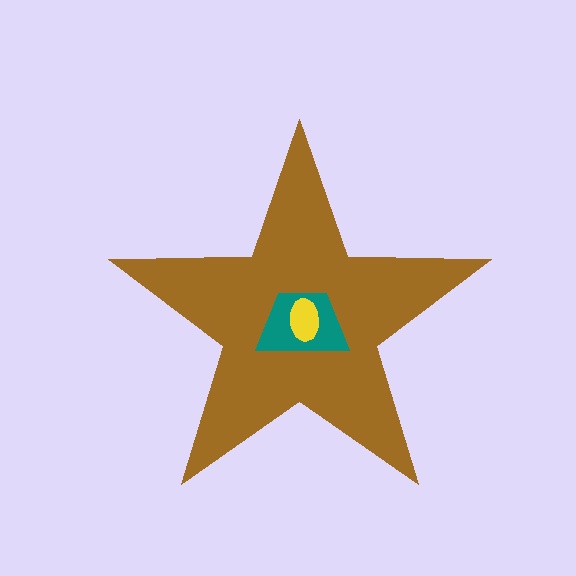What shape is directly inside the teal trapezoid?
The yellow ellipse.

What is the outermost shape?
The brown star.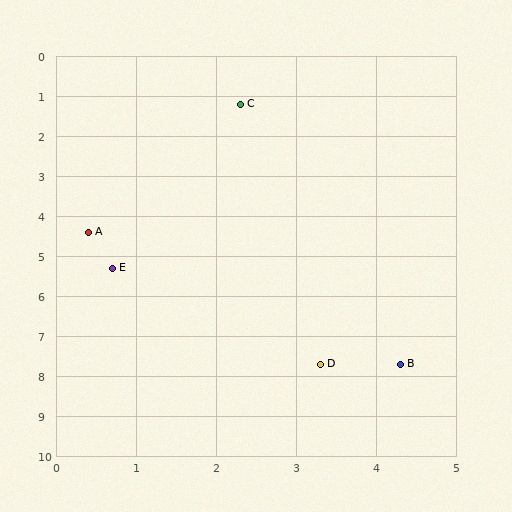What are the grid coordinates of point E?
Point E is at approximately (0.7, 5.3).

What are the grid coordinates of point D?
Point D is at approximately (3.3, 7.7).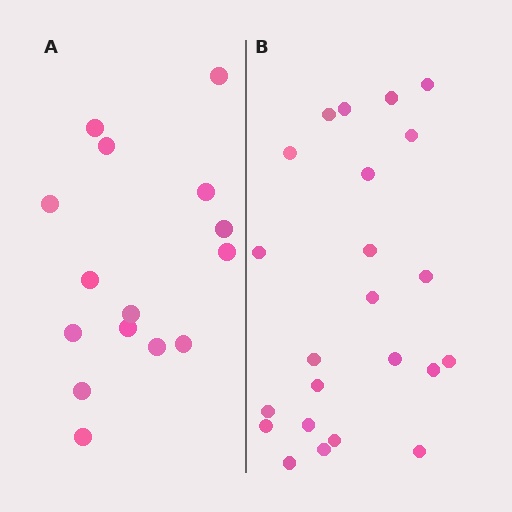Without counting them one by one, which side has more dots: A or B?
Region B (the right region) has more dots.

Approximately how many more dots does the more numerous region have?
Region B has roughly 8 or so more dots than region A.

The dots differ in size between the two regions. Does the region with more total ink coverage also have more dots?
No. Region A has more total ink coverage because its dots are larger, but region B actually contains more individual dots. Total area can be misleading — the number of items is what matters here.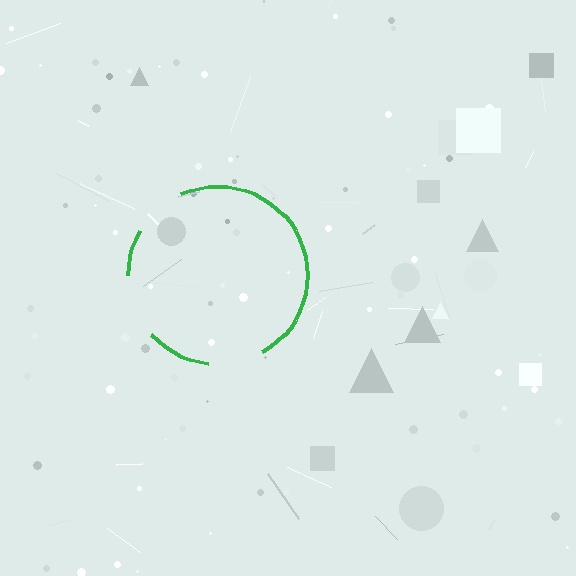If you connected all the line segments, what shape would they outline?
They would outline a circle.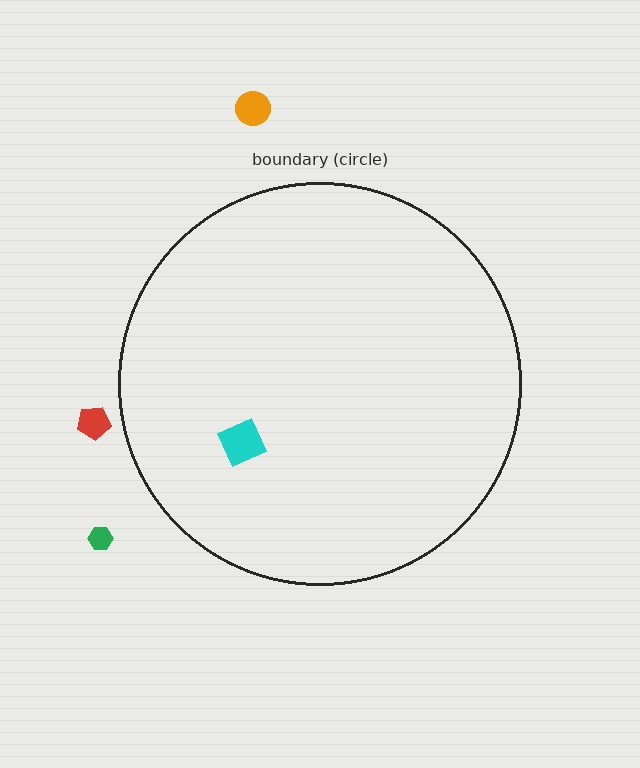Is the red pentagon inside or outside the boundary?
Outside.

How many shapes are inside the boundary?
1 inside, 3 outside.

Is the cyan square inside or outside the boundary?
Inside.